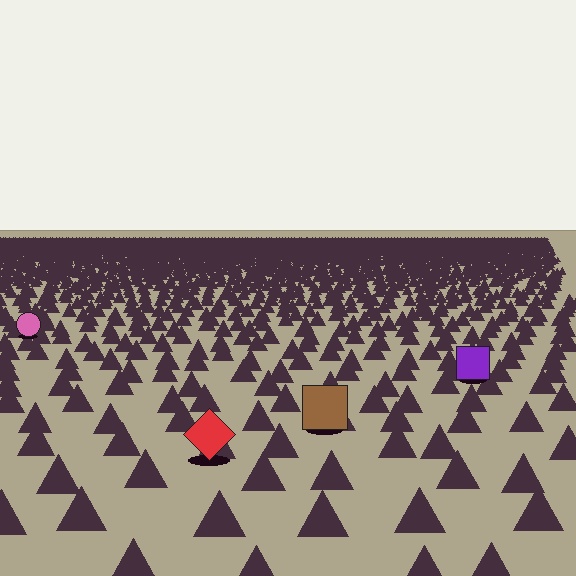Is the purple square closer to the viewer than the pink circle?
Yes. The purple square is closer — you can tell from the texture gradient: the ground texture is coarser near it.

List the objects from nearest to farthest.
From nearest to farthest: the red diamond, the brown square, the purple square, the pink circle.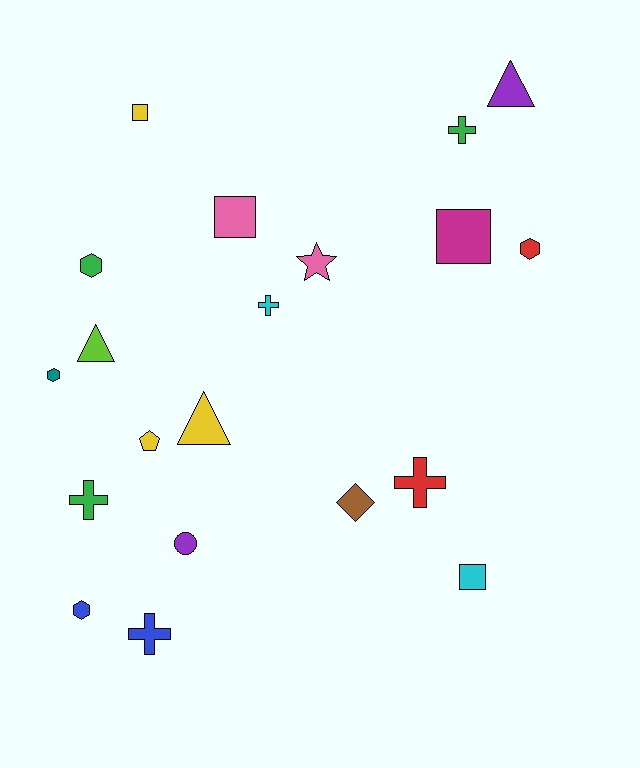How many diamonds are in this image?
There is 1 diamond.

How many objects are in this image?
There are 20 objects.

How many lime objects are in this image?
There is 1 lime object.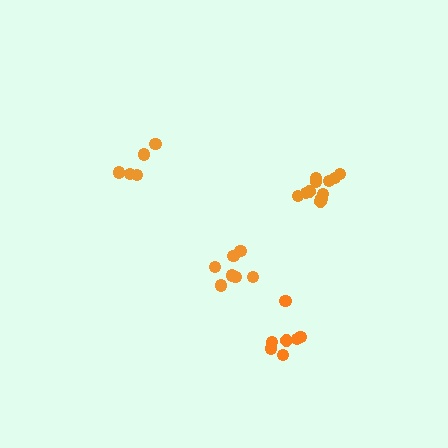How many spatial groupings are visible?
There are 4 spatial groupings.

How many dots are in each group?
Group 1: 11 dots, Group 2: 5 dots, Group 3: 7 dots, Group 4: 7 dots (30 total).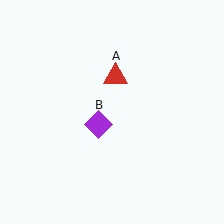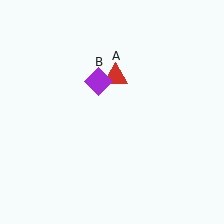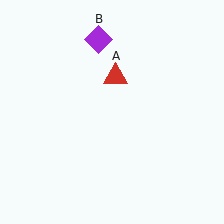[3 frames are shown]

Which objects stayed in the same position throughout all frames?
Red triangle (object A) remained stationary.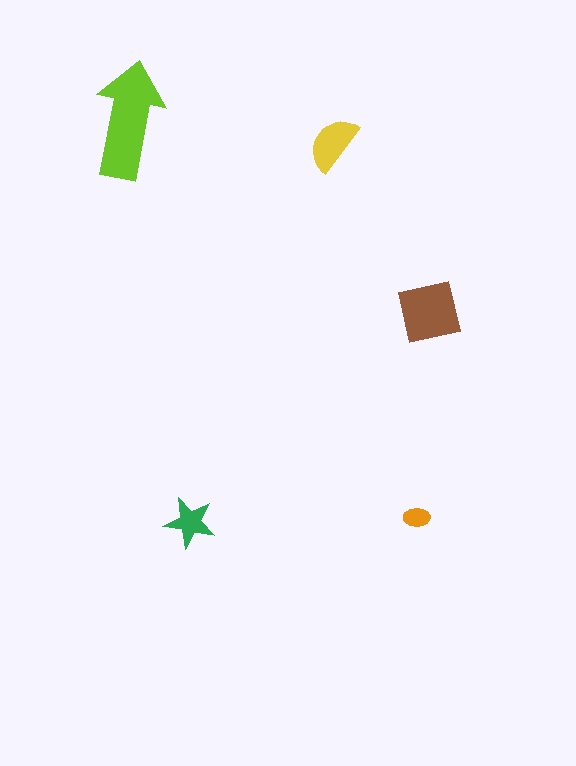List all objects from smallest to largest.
The orange ellipse, the green star, the yellow semicircle, the brown square, the lime arrow.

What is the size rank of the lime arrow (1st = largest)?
1st.